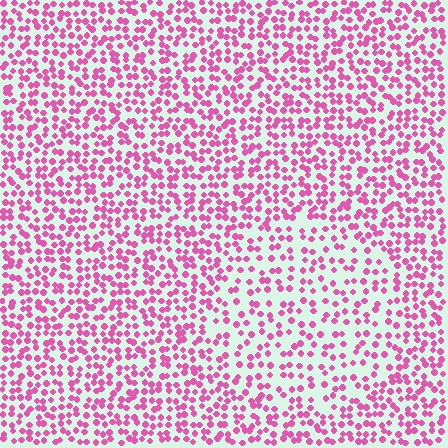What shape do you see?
I see a circle.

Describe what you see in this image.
The image contains small pink elements arranged at two different densities. A circle-shaped region is visible where the elements are less densely packed than the surrounding area.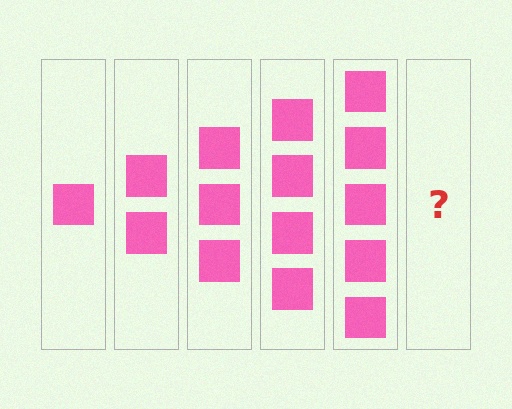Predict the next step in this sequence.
The next step is 6 squares.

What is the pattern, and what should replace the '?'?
The pattern is that each step adds one more square. The '?' should be 6 squares.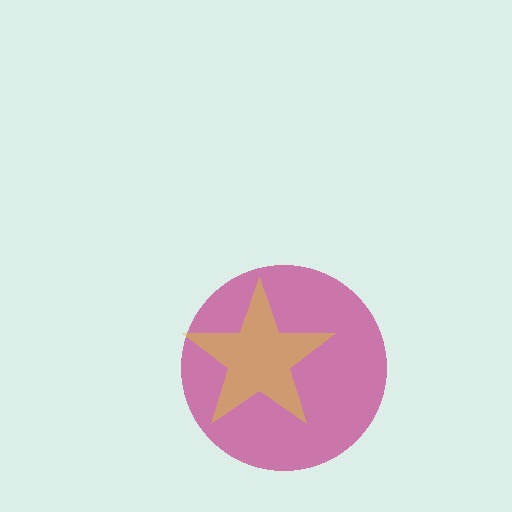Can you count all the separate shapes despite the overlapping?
Yes, there are 2 separate shapes.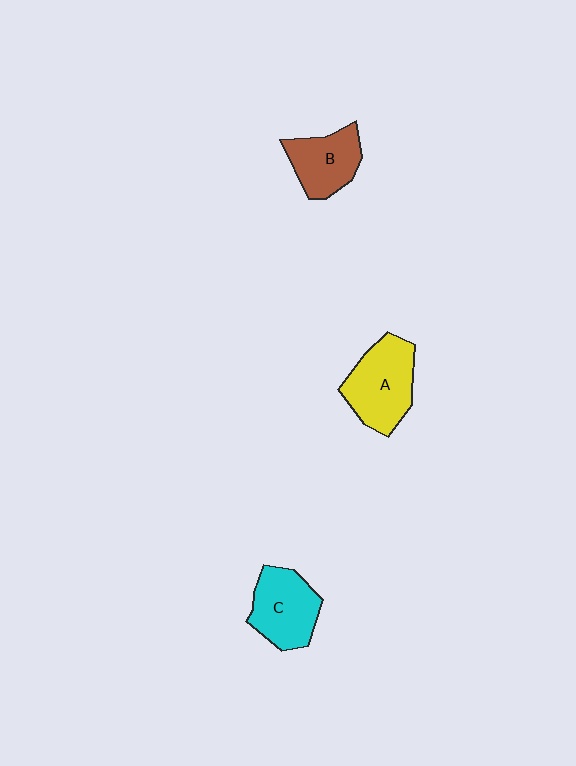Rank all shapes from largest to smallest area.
From largest to smallest: A (yellow), C (cyan), B (brown).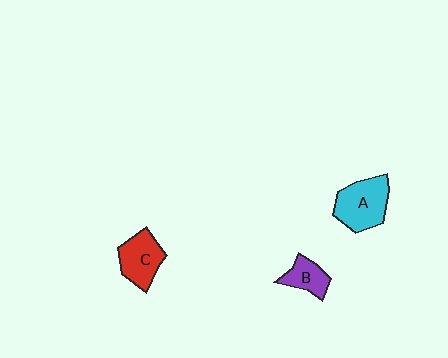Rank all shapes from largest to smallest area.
From largest to smallest: A (cyan), C (red), B (purple).